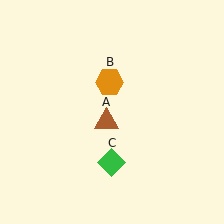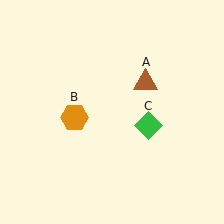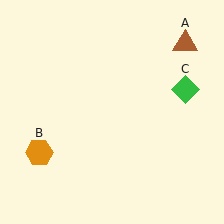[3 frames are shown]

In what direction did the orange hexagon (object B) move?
The orange hexagon (object B) moved down and to the left.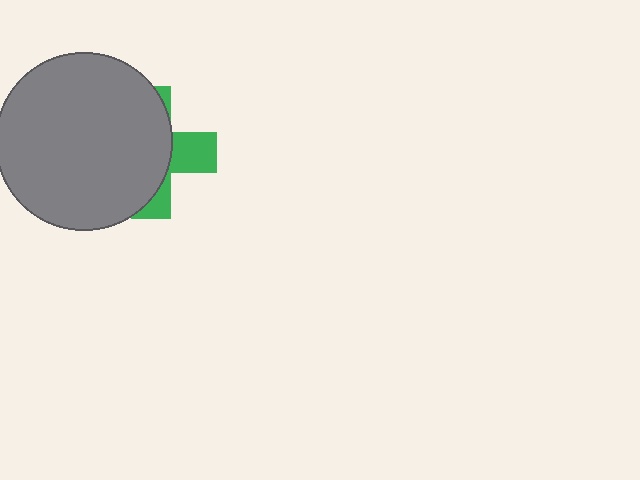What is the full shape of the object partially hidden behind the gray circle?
The partially hidden object is a green cross.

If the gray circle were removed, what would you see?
You would see the complete green cross.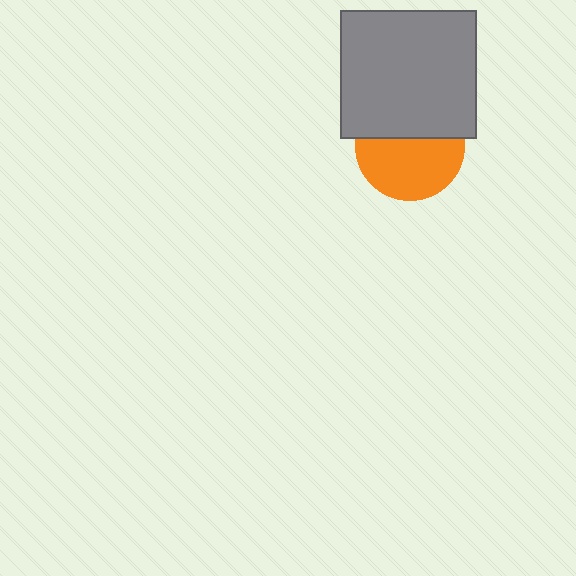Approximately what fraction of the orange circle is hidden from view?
Roughly 42% of the orange circle is hidden behind the gray rectangle.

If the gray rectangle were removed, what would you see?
You would see the complete orange circle.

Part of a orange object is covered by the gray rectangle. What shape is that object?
It is a circle.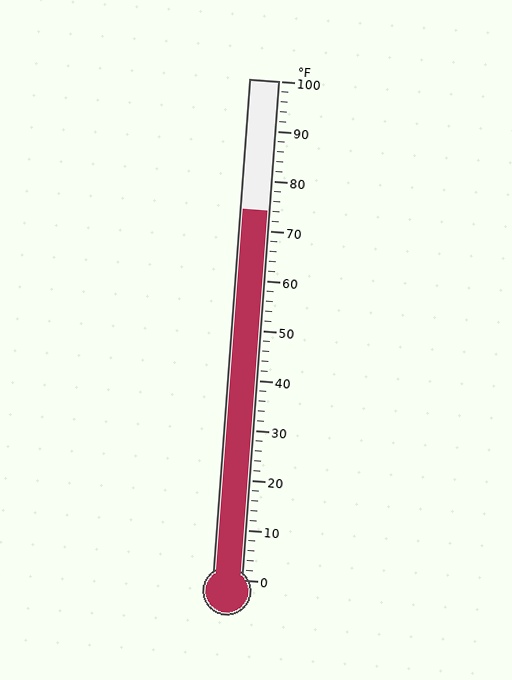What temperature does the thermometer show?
The thermometer shows approximately 74°F.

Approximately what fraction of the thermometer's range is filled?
The thermometer is filled to approximately 75% of its range.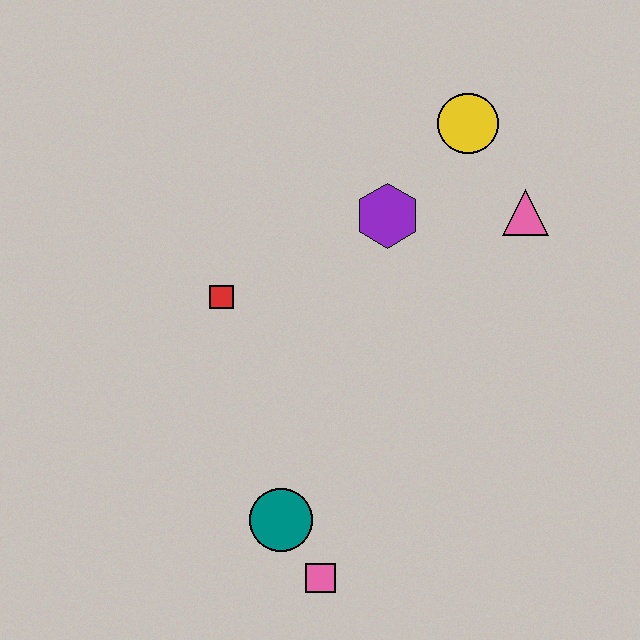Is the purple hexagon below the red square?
No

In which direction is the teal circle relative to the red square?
The teal circle is below the red square.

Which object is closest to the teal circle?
The pink square is closest to the teal circle.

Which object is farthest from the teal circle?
The yellow circle is farthest from the teal circle.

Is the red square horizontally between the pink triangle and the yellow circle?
No